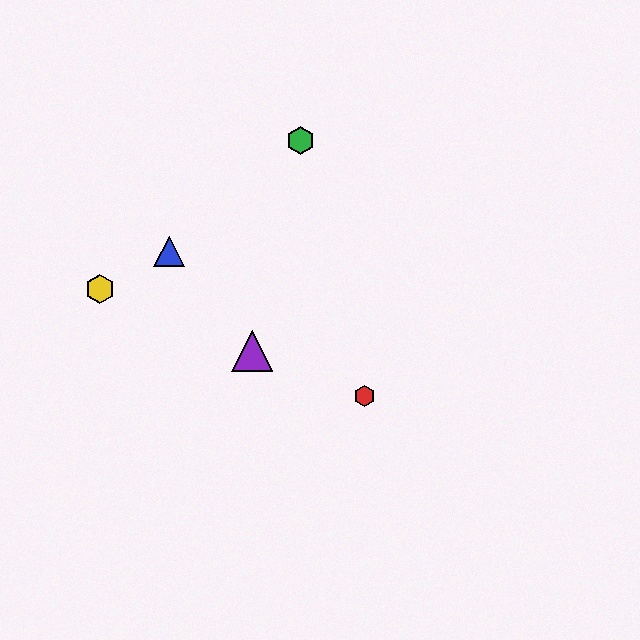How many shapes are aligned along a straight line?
3 shapes (the red hexagon, the yellow hexagon, the purple triangle) are aligned along a straight line.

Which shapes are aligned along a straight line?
The red hexagon, the yellow hexagon, the purple triangle are aligned along a straight line.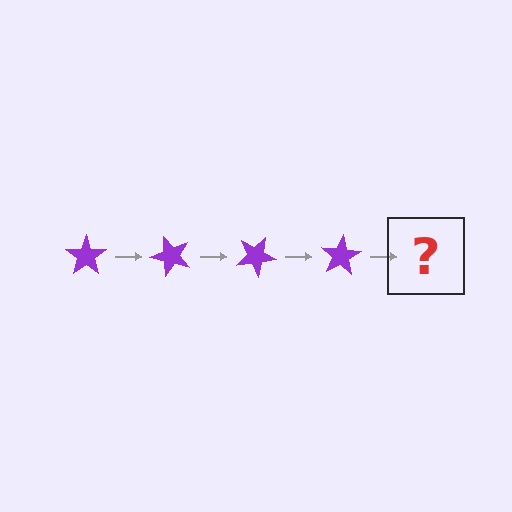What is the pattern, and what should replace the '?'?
The pattern is that the star rotates 50 degrees each step. The '?' should be a purple star rotated 200 degrees.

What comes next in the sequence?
The next element should be a purple star rotated 200 degrees.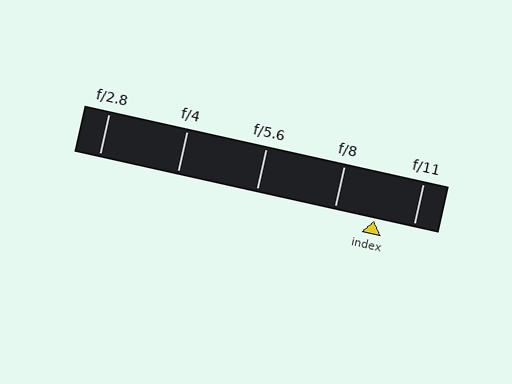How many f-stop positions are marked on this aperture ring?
There are 5 f-stop positions marked.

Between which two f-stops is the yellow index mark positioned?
The index mark is between f/8 and f/11.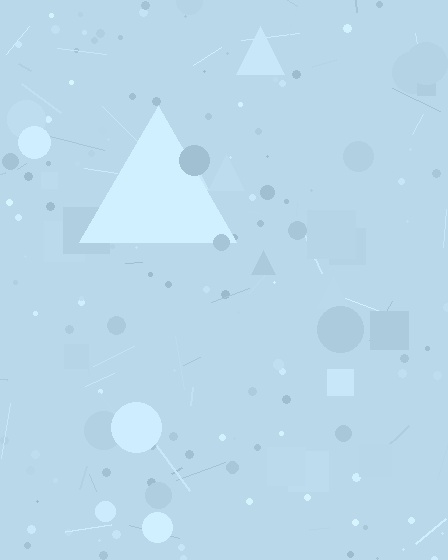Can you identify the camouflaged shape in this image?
The camouflaged shape is a triangle.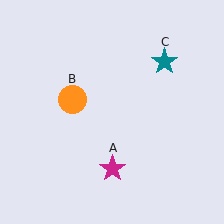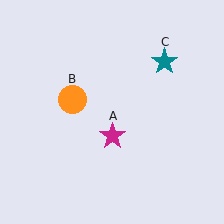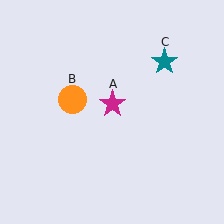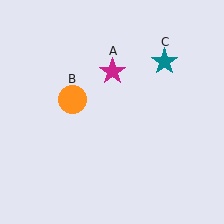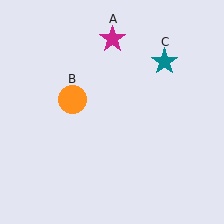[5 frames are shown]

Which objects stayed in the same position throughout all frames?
Orange circle (object B) and teal star (object C) remained stationary.